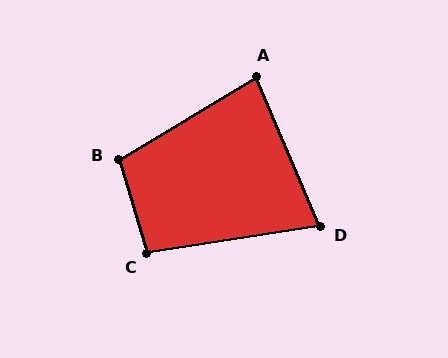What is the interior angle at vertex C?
Approximately 98 degrees (obtuse).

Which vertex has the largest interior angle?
B, at approximately 104 degrees.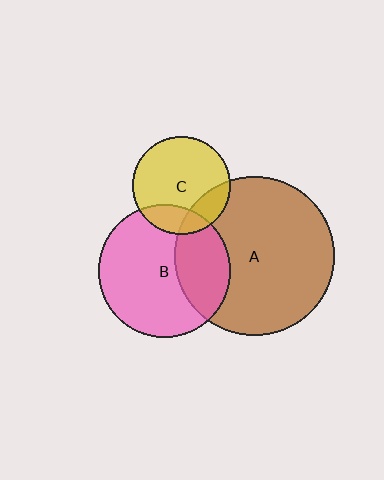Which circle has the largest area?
Circle A (brown).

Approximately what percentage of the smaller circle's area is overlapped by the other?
Approximately 20%.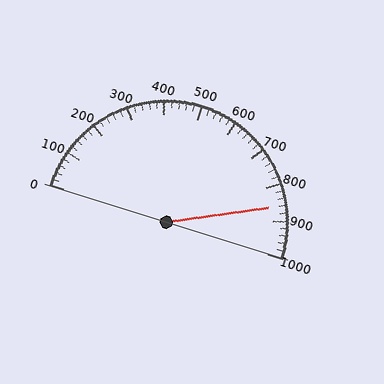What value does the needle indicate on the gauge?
The needle indicates approximately 860.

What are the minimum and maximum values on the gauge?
The gauge ranges from 0 to 1000.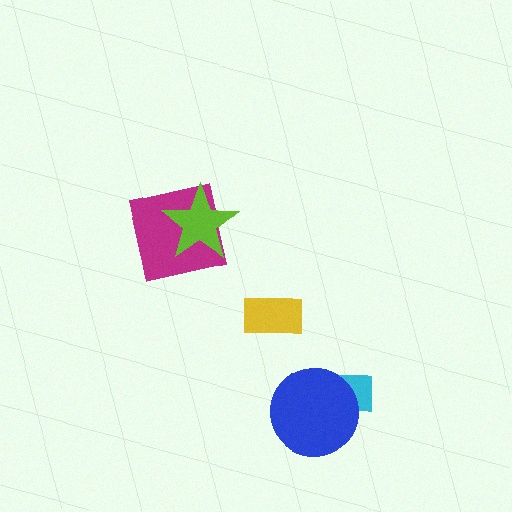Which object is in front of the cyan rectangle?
The blue circle is in front of the cyan rectangle.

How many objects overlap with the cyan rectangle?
1 object overlaps with the cyan rectangle.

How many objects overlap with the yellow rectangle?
0 objects overlap with the yellow rectangle.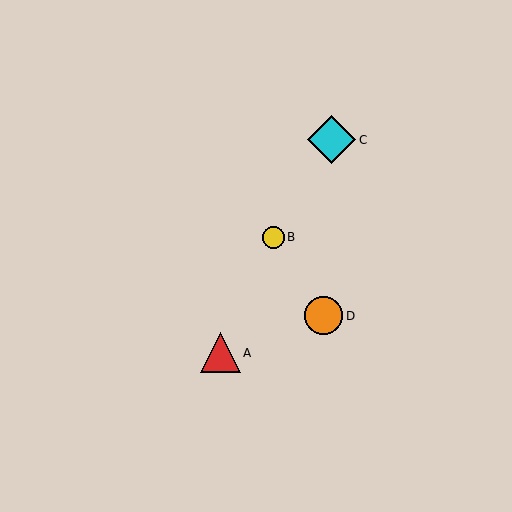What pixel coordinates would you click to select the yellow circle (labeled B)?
Click at (274, 237) to select the yellow circle B.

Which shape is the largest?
The cyan diamond (labeled C) is the largest.